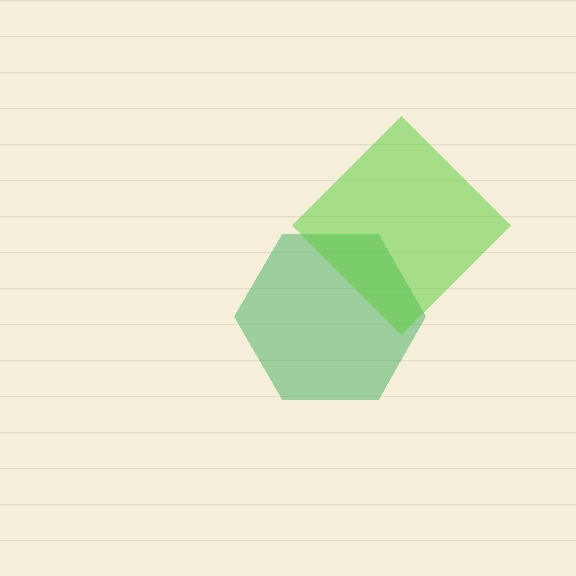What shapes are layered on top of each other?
The layered shapes are: a green hexagon, a lime diamond.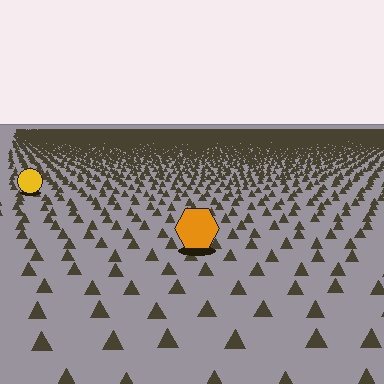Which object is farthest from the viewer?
The yellow circle is farthest from the viewer. It appears smaller and the ground texture around it is denser.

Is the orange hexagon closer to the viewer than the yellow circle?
Yes. The orange hexagon is closer — you can tell from the texture gradient: the ground texture is coarser near it.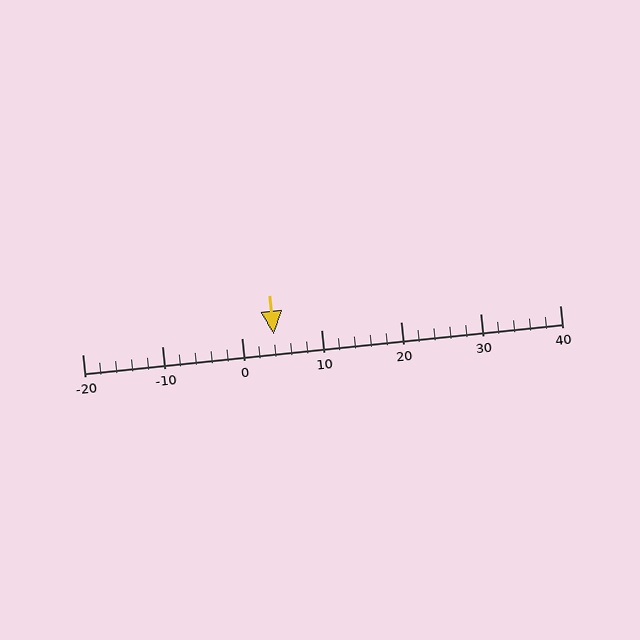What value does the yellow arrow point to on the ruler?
The yellow arrow points to approximately 4.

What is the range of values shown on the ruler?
The ruler shows values from -20 to 40.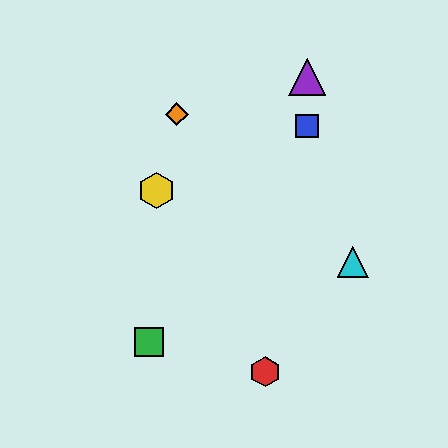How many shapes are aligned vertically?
2 shapes (the blue square, the purple triangle) are aligned vertically.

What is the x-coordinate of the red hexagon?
The red hexagon is at x≈265.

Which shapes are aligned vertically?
The blue square, the purple triangle are aligned vertically.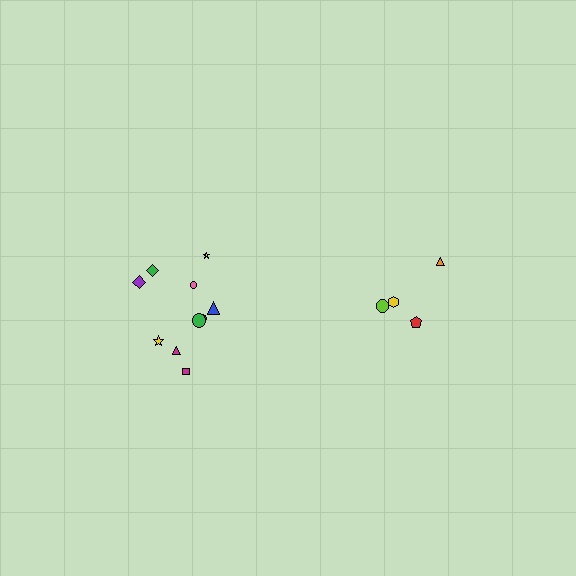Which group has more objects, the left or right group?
The left group.